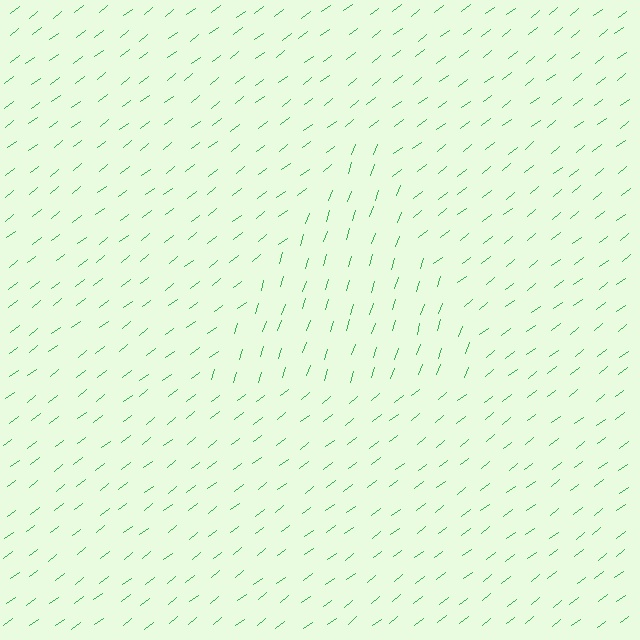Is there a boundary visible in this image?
Yes, there is a texture boundary formed by a change in line orientation.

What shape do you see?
I see a triangle.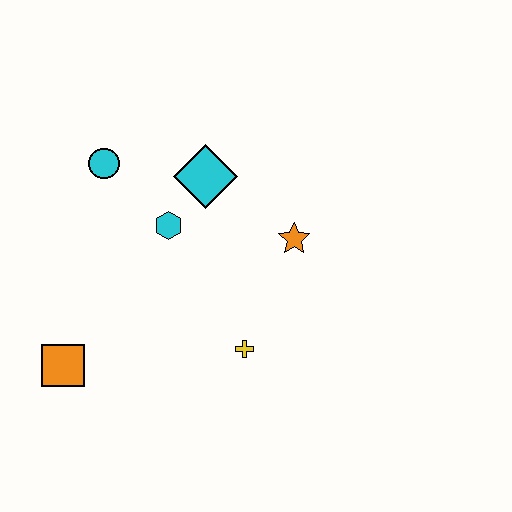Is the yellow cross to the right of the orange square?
Yes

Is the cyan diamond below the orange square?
No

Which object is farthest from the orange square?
The orange star is farthest from the orange square.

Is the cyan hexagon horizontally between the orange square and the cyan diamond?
Yes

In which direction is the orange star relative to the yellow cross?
The orange star is above the yellow cross.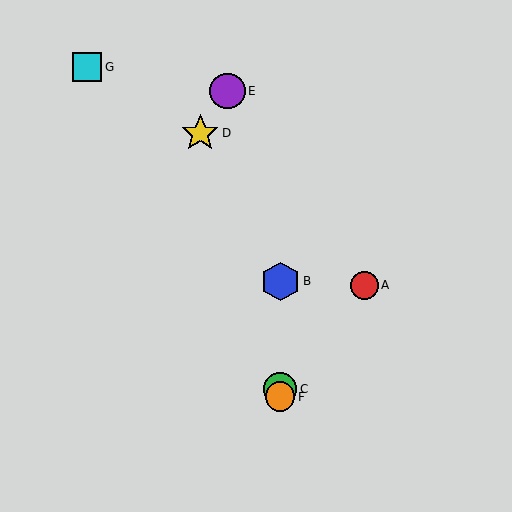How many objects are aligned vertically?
3 objects (B, C, F) are aligned vertically.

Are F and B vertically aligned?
Yes, both are at x≈280.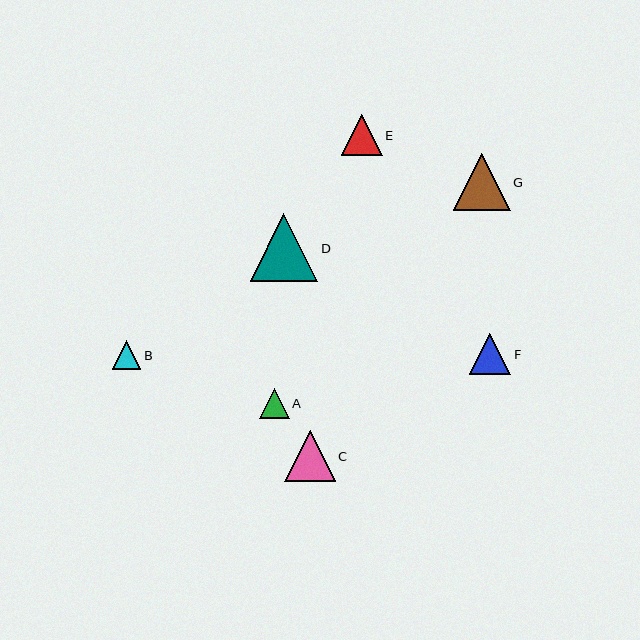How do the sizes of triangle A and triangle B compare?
Triangle A and triangle B are approximately the same size.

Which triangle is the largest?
Triangle D is the largest with a size of approximately 68 pixels.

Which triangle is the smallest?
Triangle B is the smallest with a size of approximately 28 pixels.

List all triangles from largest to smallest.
From largest to smallest: D, G, C, F, E, A, B.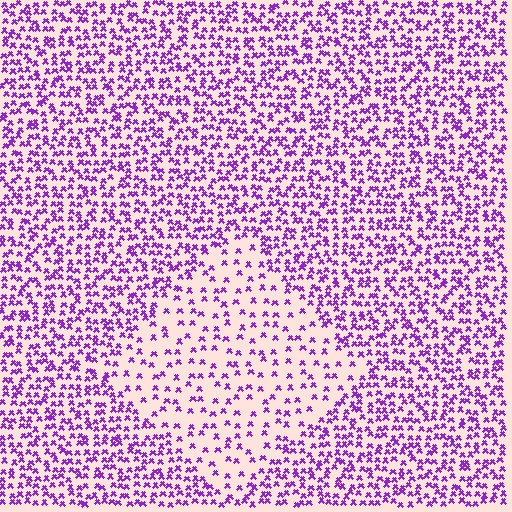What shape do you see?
I see a diamond.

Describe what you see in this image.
The image contains small purple elements arranged at two different densities. A diamond-shaped region is visible where the elements are less densely packed than the surrounding area.